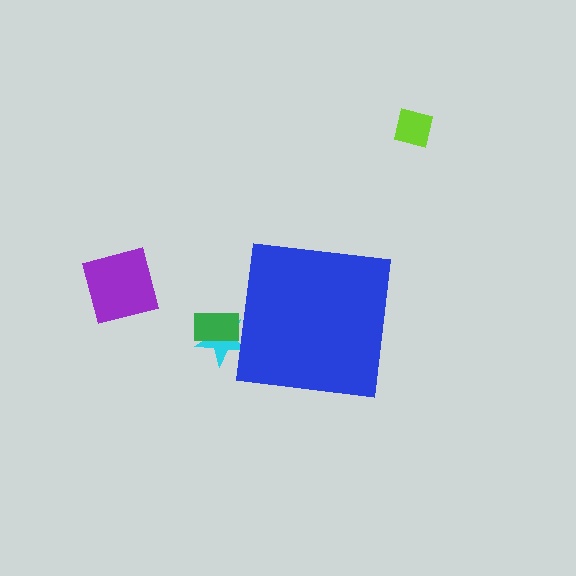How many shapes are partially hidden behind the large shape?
2 shapes are partially hidden.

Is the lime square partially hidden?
No, the lime square is fully visible.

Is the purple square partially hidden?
No, the purple square is fully visible.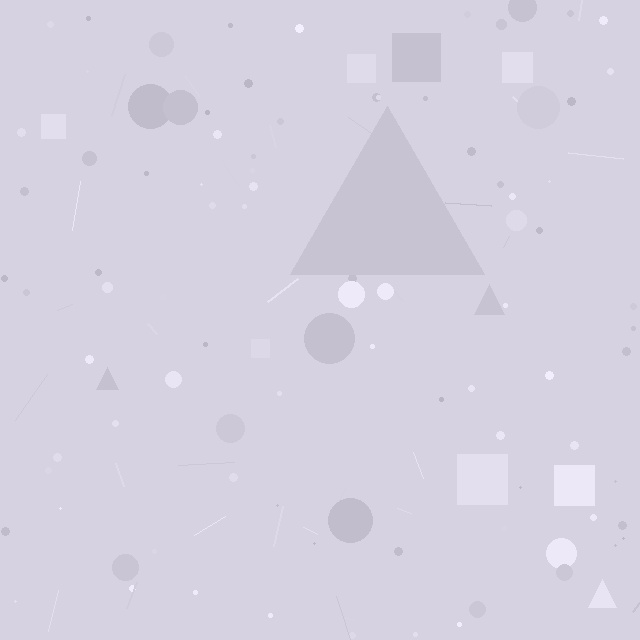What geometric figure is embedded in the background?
A triangle is embedded in the background.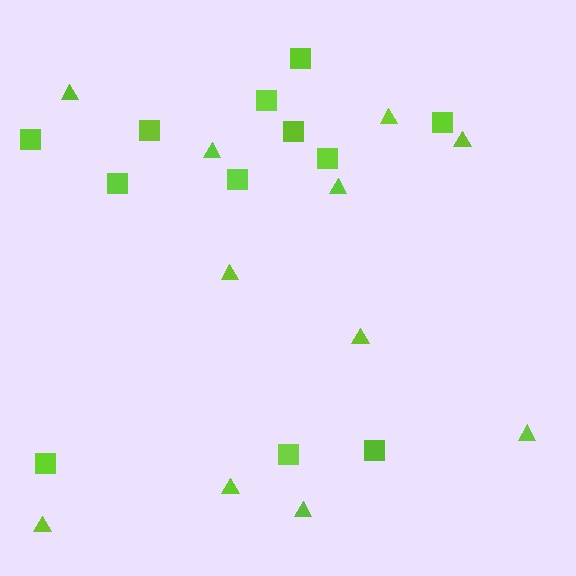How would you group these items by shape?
There are 2 groups: one group of squares (12) and one group of triangles (11).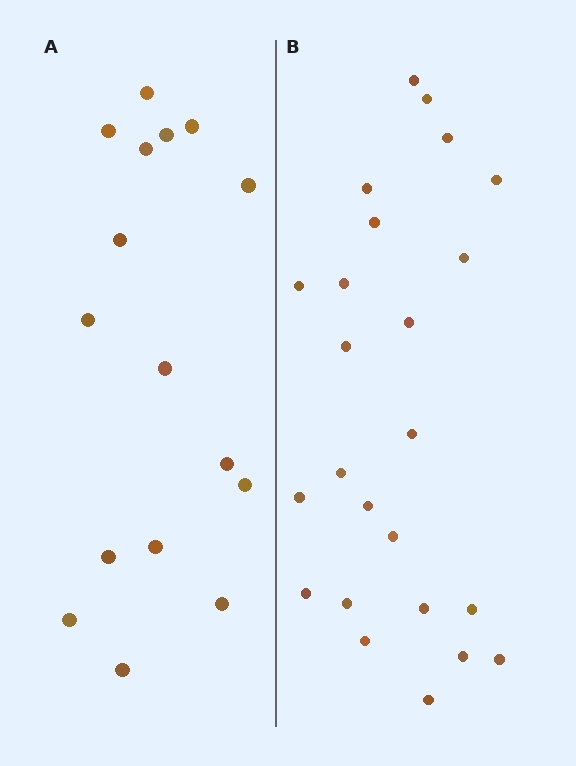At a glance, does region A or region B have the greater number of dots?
Region B (the right region) has more dots.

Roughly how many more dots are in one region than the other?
Region B has roughly 8 or so more dots than region A.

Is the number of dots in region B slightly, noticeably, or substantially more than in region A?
Region B has substantially more. The ratio is roughly 1.5 to 1.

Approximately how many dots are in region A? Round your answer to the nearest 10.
About 20 dots. (The exact count is 16, which rounds to 20.)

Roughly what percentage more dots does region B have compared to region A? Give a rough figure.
About 50% more.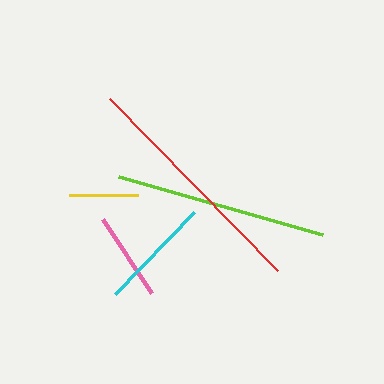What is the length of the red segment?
The red segment is approximately 241 pixels long.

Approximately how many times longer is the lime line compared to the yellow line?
The lime line is approximately 3.1 times the length of the yellow line.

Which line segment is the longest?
The red line is the longest at approximately 241 pixels.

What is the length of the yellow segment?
The yellow segment is approximately 68 pixels long.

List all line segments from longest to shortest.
From longest to shortest: red, lime, cyan, pink, yellow.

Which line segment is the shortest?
The yellow line is the shortest at approximately 68 pixels.